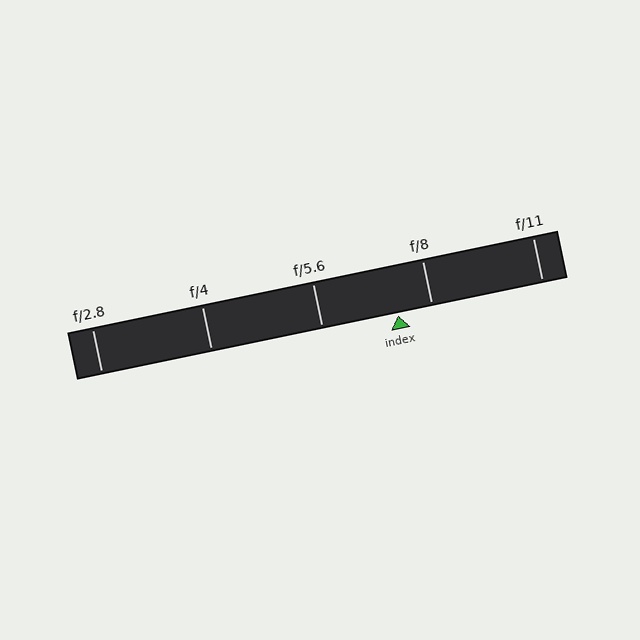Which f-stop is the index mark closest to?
The index mark is closest to f/8.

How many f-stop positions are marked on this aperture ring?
There are 5 f-stop positions marked.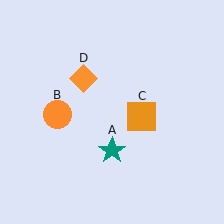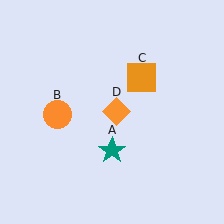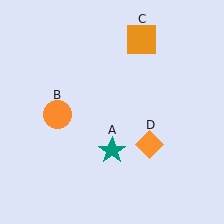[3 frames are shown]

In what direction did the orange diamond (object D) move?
The orange diamond (object D) moved down and to the right.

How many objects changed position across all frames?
2 objects changed position: orange square (object C), orange diamond (object D).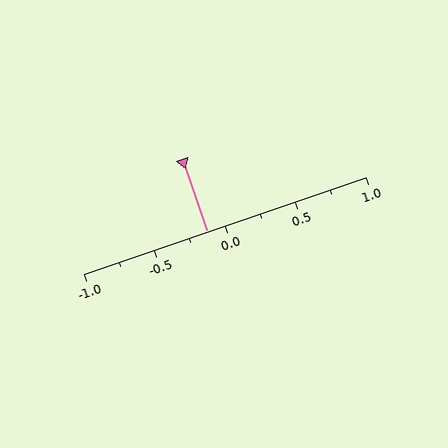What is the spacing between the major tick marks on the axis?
The major ticks are spaced 0.5 apart.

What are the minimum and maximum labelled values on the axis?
The axis runs from -1.0 to 1.0.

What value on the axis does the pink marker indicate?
The marker indicates approximately -0.12.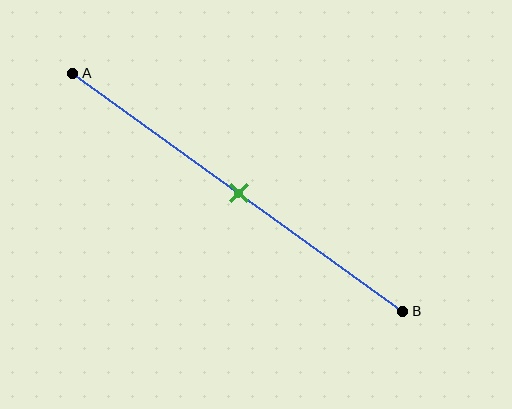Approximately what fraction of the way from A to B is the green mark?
The green mark is approximately 50% of the way from A to B.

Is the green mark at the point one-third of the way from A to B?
No, the mark is at about 50% from A, not at the 33% one-third point.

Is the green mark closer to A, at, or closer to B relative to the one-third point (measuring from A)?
The green mark is closer to point B than the one-third point of segment AB.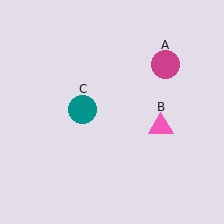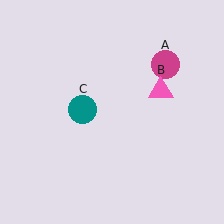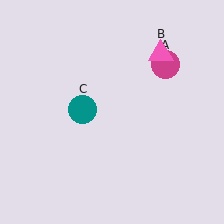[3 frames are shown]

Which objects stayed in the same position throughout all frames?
Magenta circle (object A) and teal circle (object C) remained stationary.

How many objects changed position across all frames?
1 object changed position: pink triangle (object B).